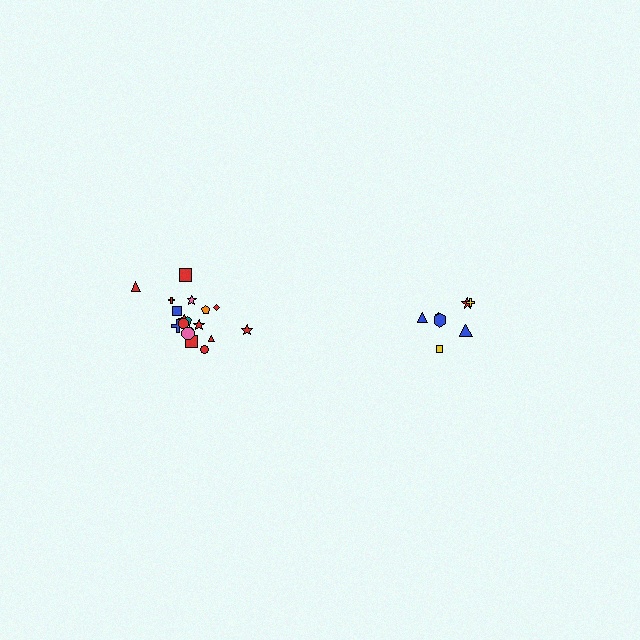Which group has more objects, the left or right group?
The left group.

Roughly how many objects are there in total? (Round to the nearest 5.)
Roughly 25 objects in total.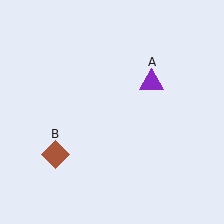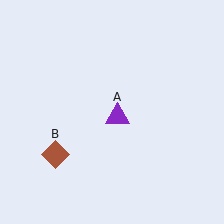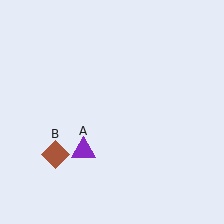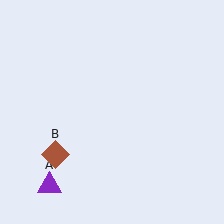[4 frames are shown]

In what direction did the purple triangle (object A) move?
The purple triangle (object A) moved down and to the left.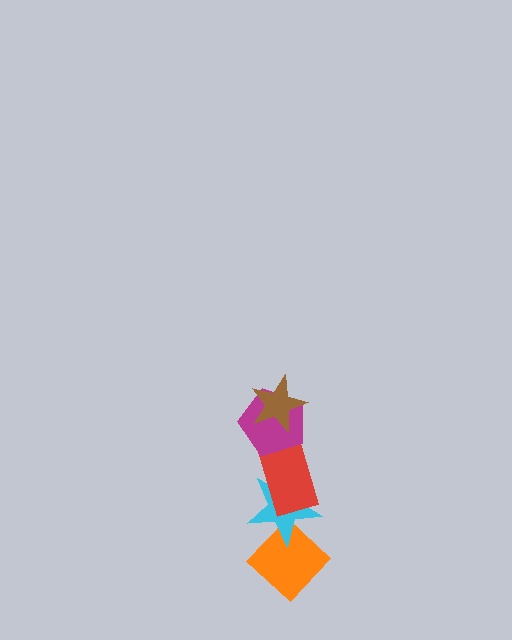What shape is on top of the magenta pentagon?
The brown star is on top of the magenta pentagon.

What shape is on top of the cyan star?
The red rectangle is on top of the cyan star.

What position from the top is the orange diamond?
The orange diamond is 5th from the top.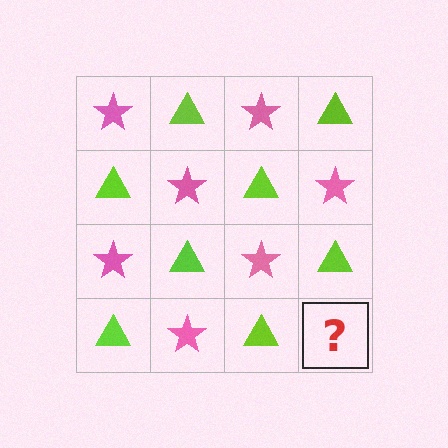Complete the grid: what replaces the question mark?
The question mark should be replaced with a pink star.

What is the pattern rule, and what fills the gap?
The rule is that it alternates pink star and lime triangle in a checkerboard pattern. The gap should be filled with a pink star.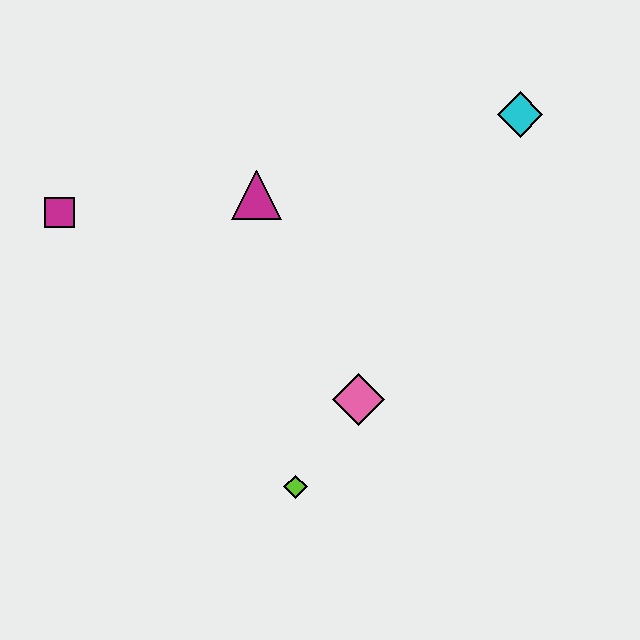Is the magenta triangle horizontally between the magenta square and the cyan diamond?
Yes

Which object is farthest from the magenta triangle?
The lime diamond is farthest from the magenta triangle.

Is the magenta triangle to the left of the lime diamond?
Yes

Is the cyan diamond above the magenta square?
Yes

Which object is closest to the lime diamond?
The pink diamond is closest to the lime diamond.